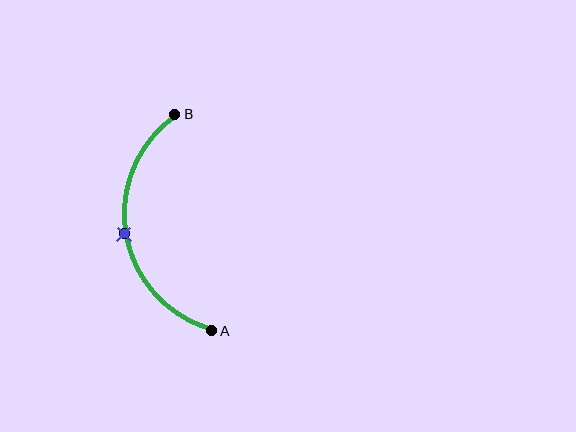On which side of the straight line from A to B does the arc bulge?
The arc bulges to the left of the straight line connecting A and B.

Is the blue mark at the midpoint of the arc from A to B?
Yes. The blue mark lies on the arc at equal arc-length from both A and B — it is the arc midpoint.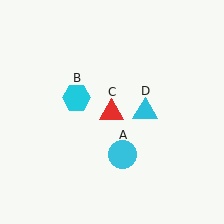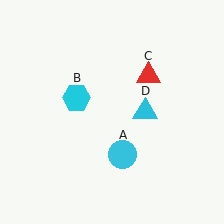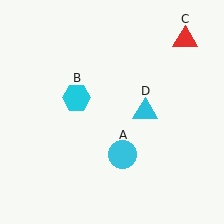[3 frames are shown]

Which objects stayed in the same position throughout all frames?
Cyan circle (object A) and cyan hexagon (object B) and cyan triangle (object D) remained stationary.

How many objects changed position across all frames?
1 object changed position: red triangle (object C).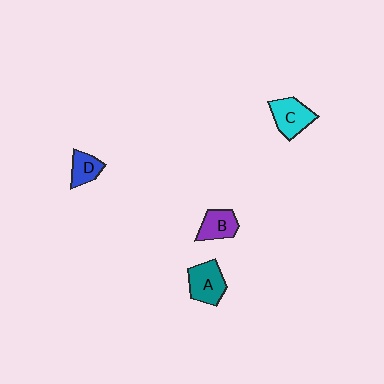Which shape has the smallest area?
Shape D (blue).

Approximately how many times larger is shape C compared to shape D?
Approximately 1.5 times.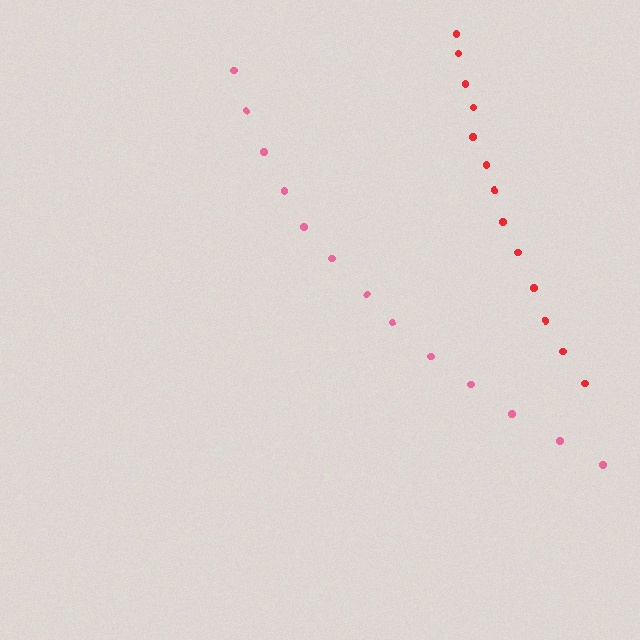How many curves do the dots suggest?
There are 2 distinct paths.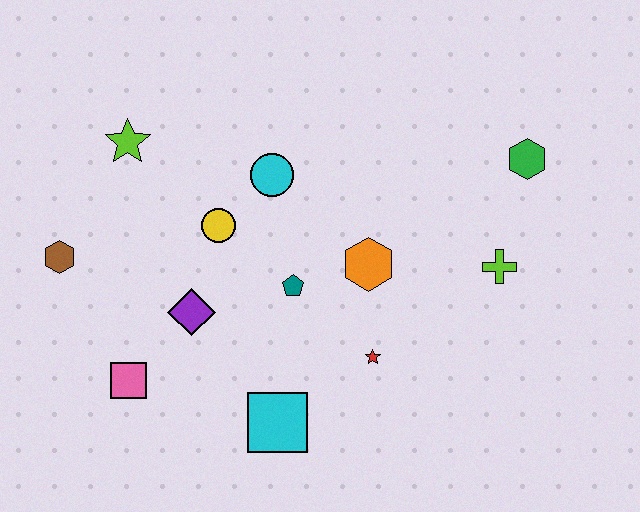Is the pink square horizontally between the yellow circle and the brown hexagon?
Yes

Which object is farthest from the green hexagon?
The brown hexagon is farthest from the green hexagon.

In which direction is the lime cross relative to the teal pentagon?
The lime cross is to the right of the teal pentagon.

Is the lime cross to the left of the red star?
No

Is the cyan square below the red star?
Yes